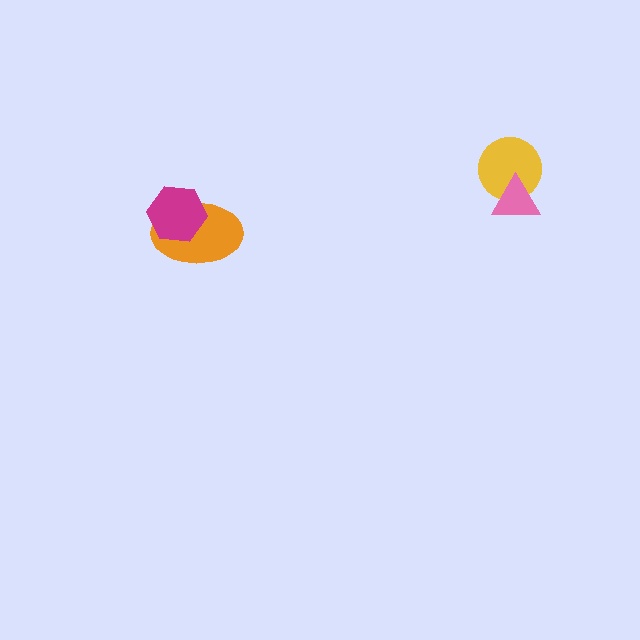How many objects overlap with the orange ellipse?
1 object overlaps with the orange ellipse.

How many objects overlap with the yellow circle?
1 object overlaps with the yellow circle.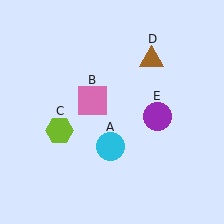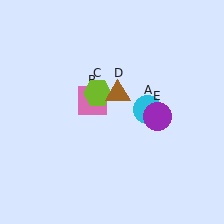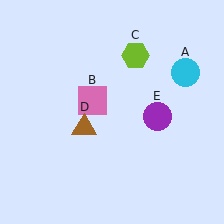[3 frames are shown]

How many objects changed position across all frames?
3 objects changed position: cyan circle (object A), lime hexagon (object C), brown triangle (object D).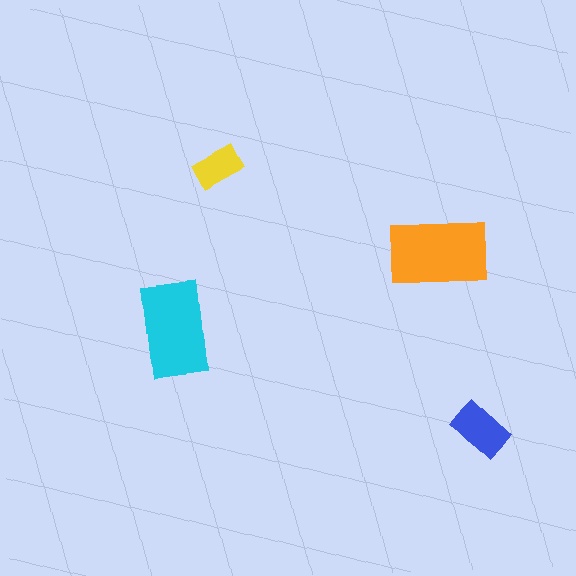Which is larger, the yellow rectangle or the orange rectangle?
The orange one.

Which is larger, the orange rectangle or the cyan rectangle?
The orange one.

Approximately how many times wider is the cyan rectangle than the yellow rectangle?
About 2 times wider.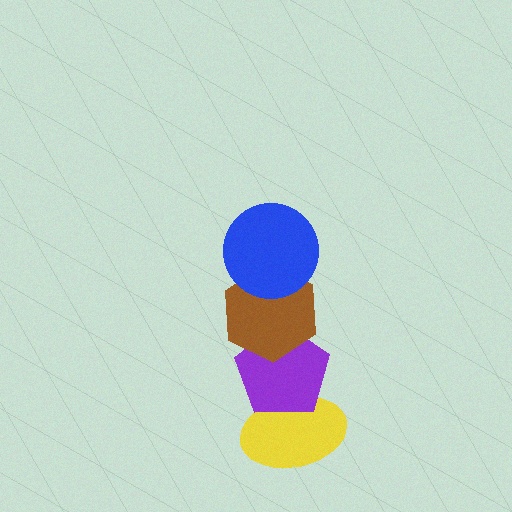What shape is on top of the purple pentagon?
The brown hexagon is on top of the purple pentagon.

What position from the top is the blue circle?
The blue circle is 1st from the top.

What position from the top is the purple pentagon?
The purple pentagon is 3rd from the top.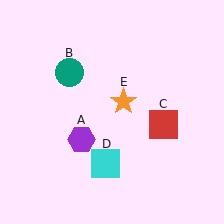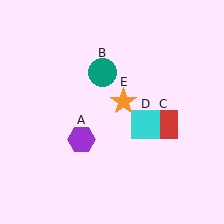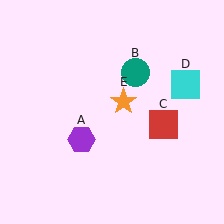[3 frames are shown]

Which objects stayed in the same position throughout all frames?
Purple hexagon (object A) and red square (object C) and orange star (object E) remained stationary.